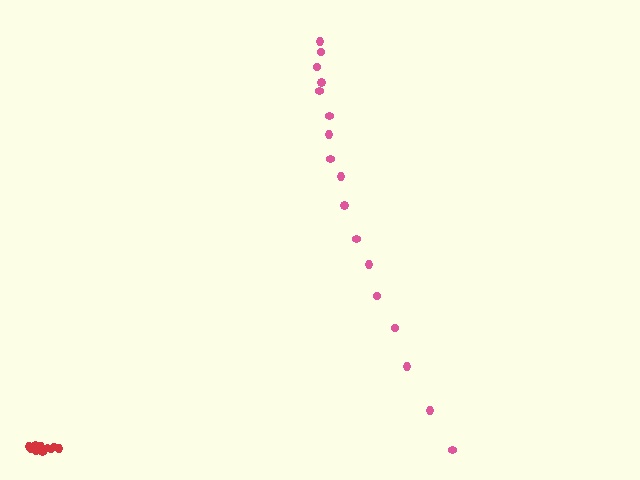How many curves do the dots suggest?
There are 2 distinct paths.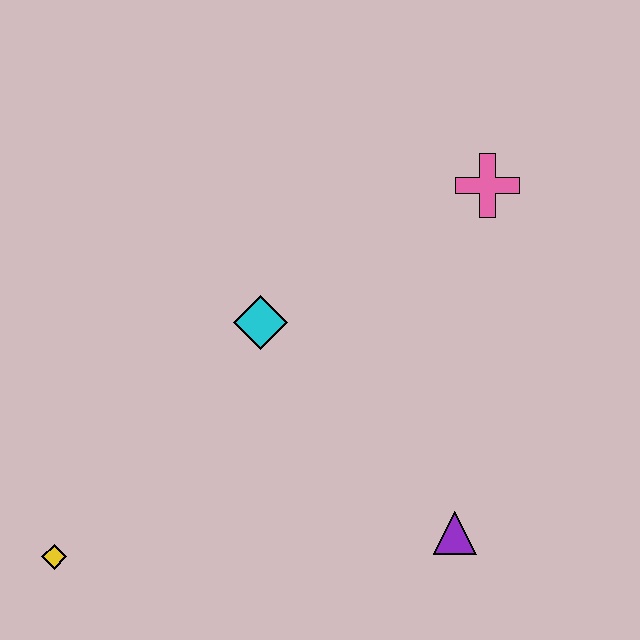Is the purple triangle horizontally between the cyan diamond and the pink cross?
Yes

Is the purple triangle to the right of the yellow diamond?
Yes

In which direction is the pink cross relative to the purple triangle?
The pink cross is above the purple triangle.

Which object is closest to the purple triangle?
The cyan diamond is closest to the purple triangle.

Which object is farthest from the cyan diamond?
The yellow diamond is farthest from the cyan diamond.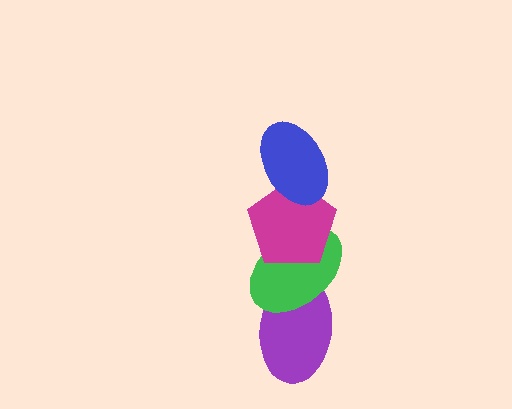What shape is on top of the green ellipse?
The magenta pentagon is on top of the green ellipse.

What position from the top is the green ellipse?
The green ellipse is 3rd from the top.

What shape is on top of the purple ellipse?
The green ellipse is on top of the purple ellipse.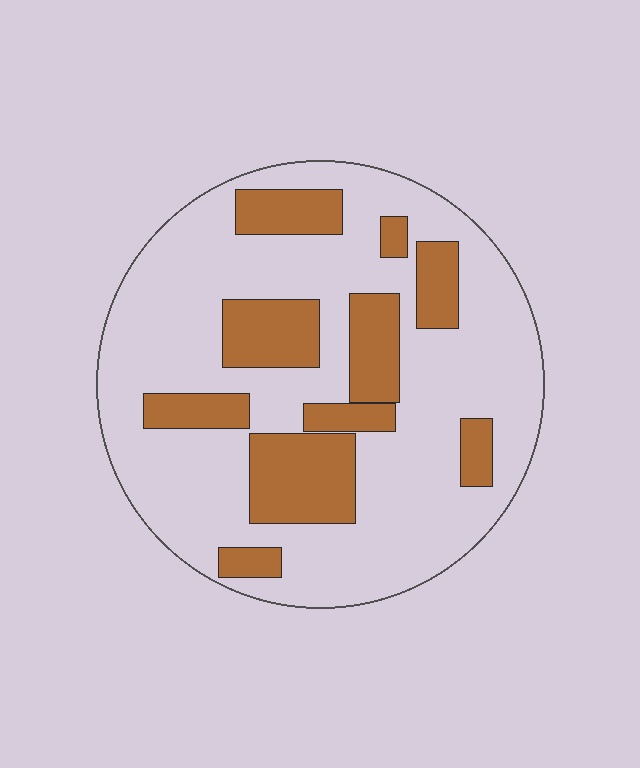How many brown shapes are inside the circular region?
10.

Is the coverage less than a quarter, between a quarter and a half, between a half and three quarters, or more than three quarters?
Between a quarter and a half.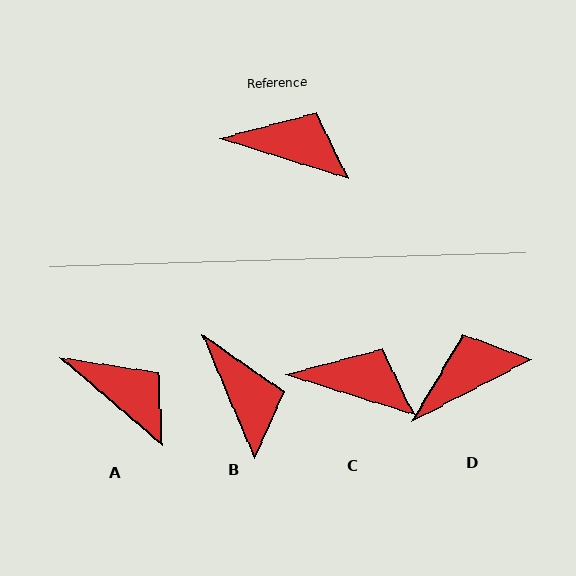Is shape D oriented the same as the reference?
No, it is off by about 45 degrees.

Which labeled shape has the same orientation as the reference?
C.